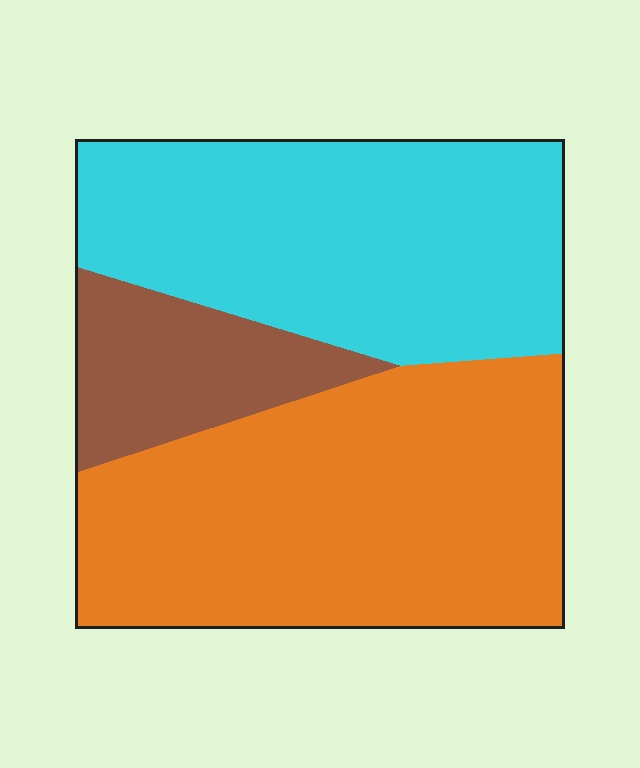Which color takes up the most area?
Orange, at roughly 45%.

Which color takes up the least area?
Brown, at roughly 15%.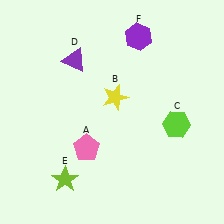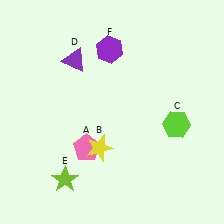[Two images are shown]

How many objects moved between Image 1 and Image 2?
2 objects moved between the two images.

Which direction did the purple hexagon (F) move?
The purple hexagon (F) moved left.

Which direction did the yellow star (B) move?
The yellow star (B) moved down.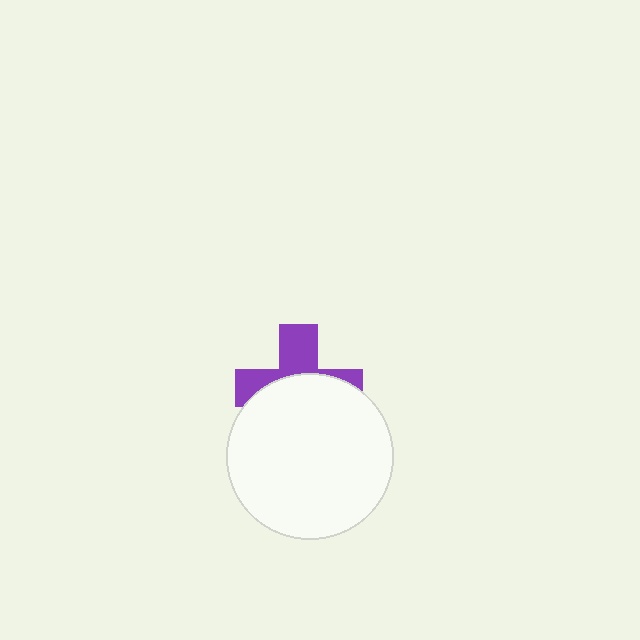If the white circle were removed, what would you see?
You would see the complete purple cross.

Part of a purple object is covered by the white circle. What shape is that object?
It is a cross.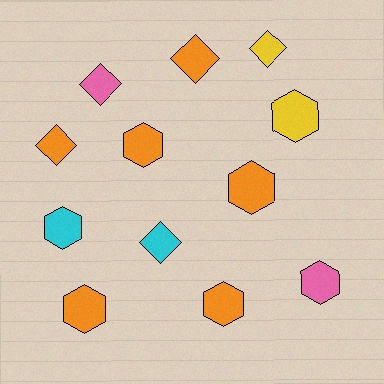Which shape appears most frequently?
Hexagon, with 7 objects.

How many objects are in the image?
There are 12 objects.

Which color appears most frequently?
Orange, with 6 objects.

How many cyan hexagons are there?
There is 1 cyan hexagon.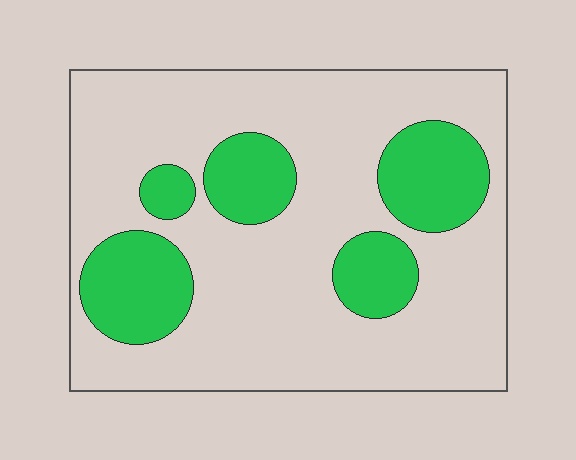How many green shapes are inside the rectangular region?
5.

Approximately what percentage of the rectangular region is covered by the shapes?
Approximately 25%.